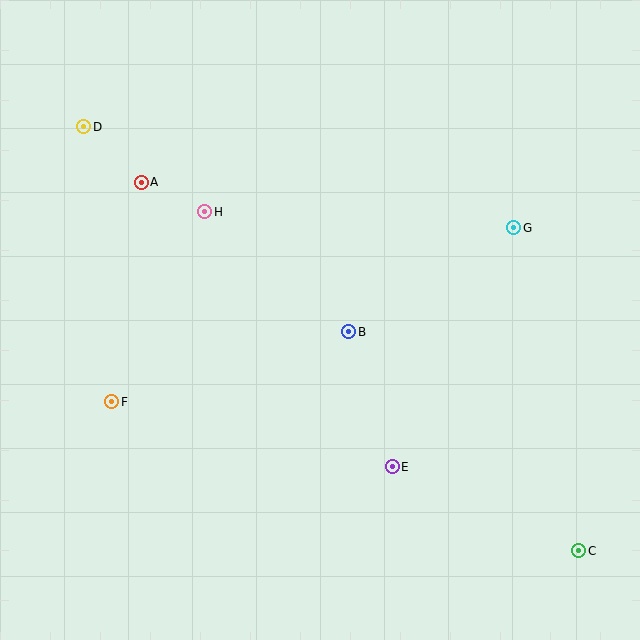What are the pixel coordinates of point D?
Point D is at (84, 127).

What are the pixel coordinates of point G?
Point G is at (514, 228).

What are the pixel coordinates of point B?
Point B is at (349, 332).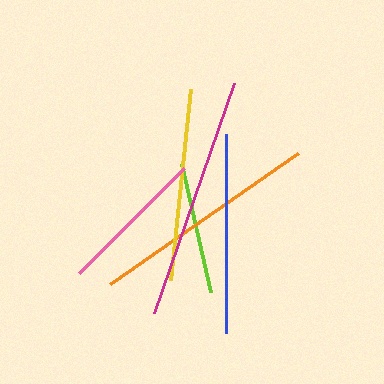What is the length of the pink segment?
The pink segment is approximately 148 pixels long.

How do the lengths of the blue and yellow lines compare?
The blue and yellow lines are approximately the same length.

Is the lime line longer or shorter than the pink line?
The pink line is longer than the lime line.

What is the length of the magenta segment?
The magenta segment is approximately 244 pixels long.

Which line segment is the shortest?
The lime line is the shortest at approximately 132 pixels.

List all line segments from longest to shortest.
From longest to shortest: magenta, orange, blue, yellow, pink, lime.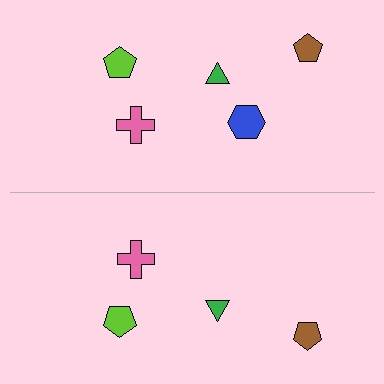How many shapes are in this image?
There are 9 shapes in this image.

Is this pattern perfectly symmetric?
No, the pattern is not perfectly symmetric. A blue hexagon is missing from the bottom side.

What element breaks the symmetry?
A blue hexagon is missing from the bottom side.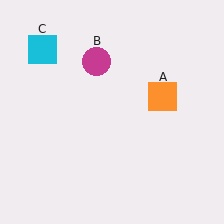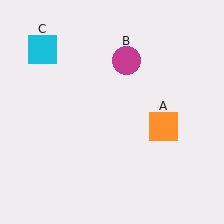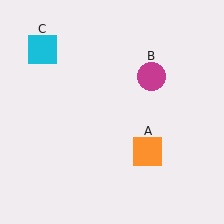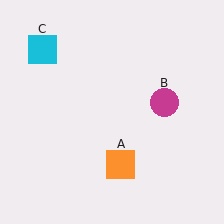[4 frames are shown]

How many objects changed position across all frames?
2 objects changed position: orange square (object A), magenta circle (object B).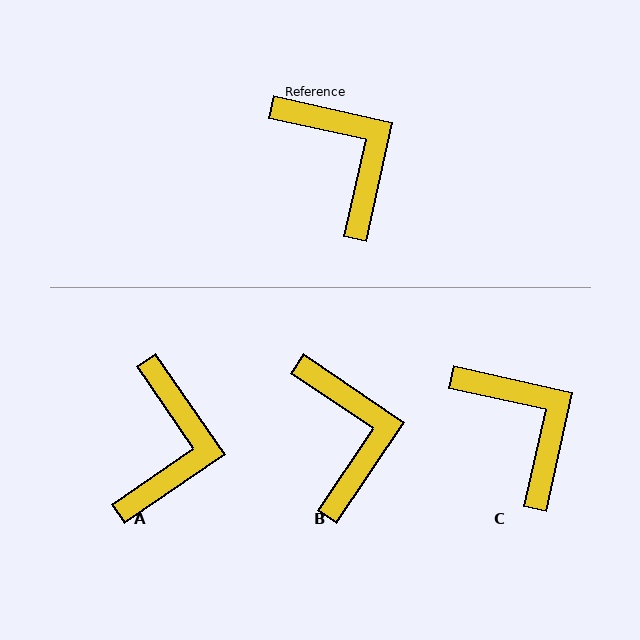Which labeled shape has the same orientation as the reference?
C.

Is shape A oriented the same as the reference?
No, it is off by about 43 degrees.